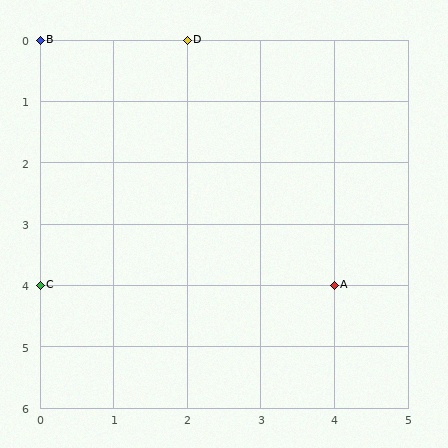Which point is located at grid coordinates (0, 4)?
Point C is at (0, 4).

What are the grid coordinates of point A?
Point A is at grid coordinates (4, 4).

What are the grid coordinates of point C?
Point C is at grid coordinates (0, 4).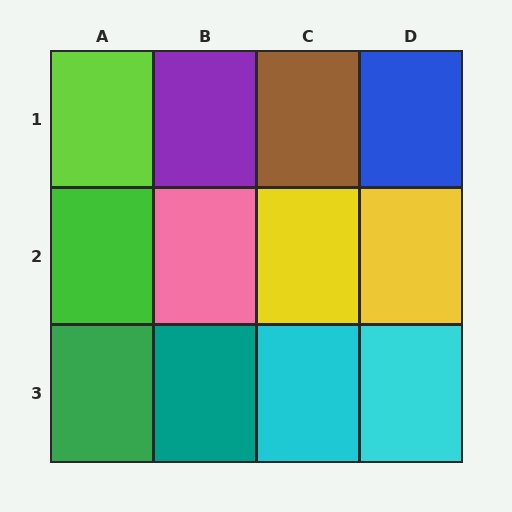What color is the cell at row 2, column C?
Yellow.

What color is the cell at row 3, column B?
Teal.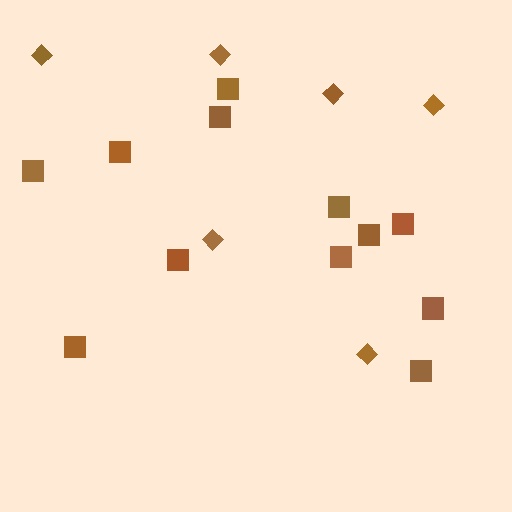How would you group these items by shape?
There are 2 groups: one group of squares (12) and one group of diamonds (6).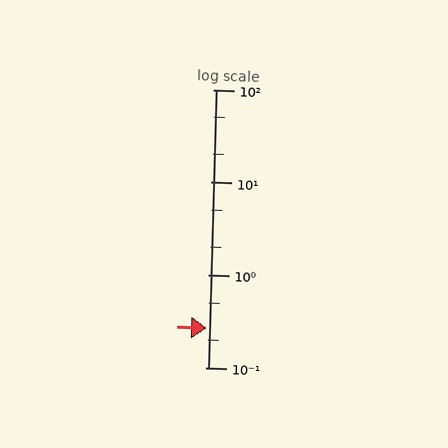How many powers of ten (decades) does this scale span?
The scale spans 3 decades, from 0.1 to 100.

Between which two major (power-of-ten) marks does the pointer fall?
The pointer is between 0.1 and 1.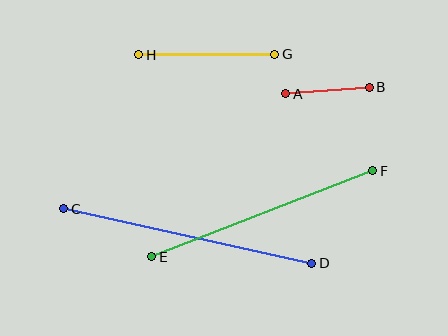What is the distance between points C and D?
The distance is approximately 254 pixels.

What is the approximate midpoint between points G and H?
The midpoint is at approximately (207, 55) pixels.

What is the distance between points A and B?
The distance is approximately 84 pixels.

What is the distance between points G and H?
The distance is approximately 136 pixels.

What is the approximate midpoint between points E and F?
The midpoint is at approximately (262, 214) pixels.